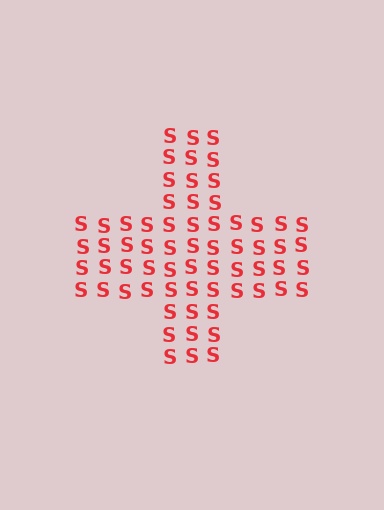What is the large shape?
The large shape is a cross.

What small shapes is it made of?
It is made of small letter S's.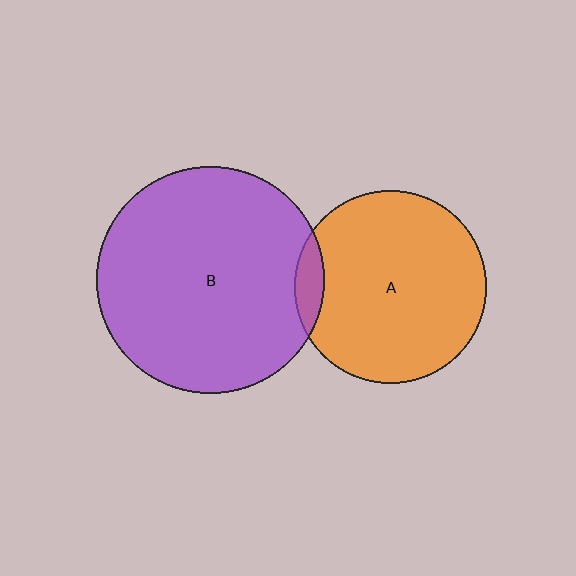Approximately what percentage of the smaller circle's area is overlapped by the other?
Approximately 5%.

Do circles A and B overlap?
Yes.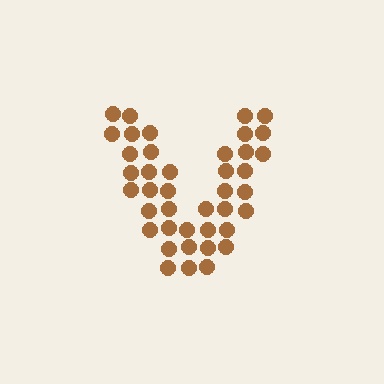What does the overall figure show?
The overall figure shows the letter V.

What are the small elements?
The small elements are circles.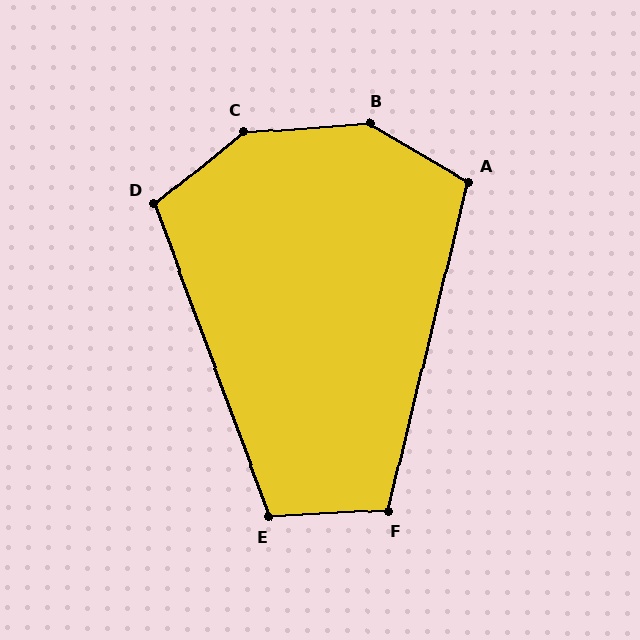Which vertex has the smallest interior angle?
F, at approximately 106 degrees.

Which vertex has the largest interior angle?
C, at approximately 145 degrees.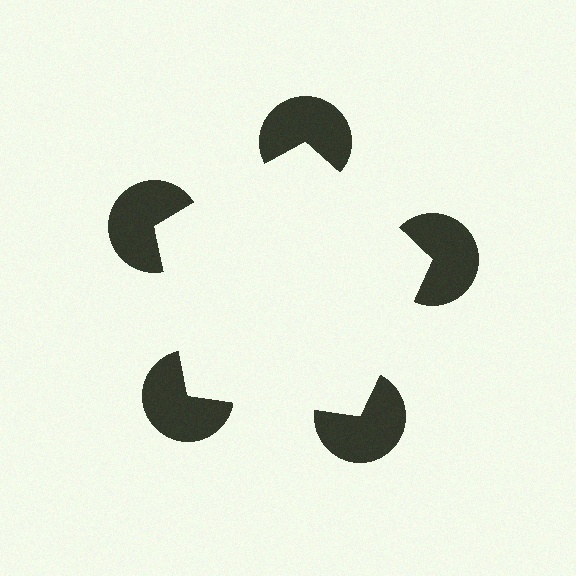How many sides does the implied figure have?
5 sides.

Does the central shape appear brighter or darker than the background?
It typically appears slightly brighter than the background, even though no actual brightness change is drawn.